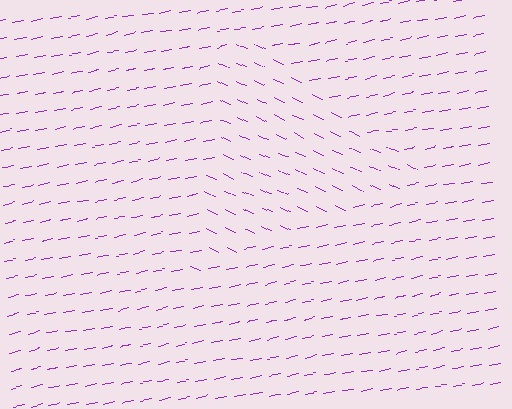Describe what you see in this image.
The image is filled with small purple line segments. A triangle region in the image has lines oriented differently from the surrounding lines, creating a visible texture boundary.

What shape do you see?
I see a triangle.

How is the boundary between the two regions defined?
The boundary is defined purely by a change in line orientation (approximately 37 degrees difference). All lines are the same color and thickness.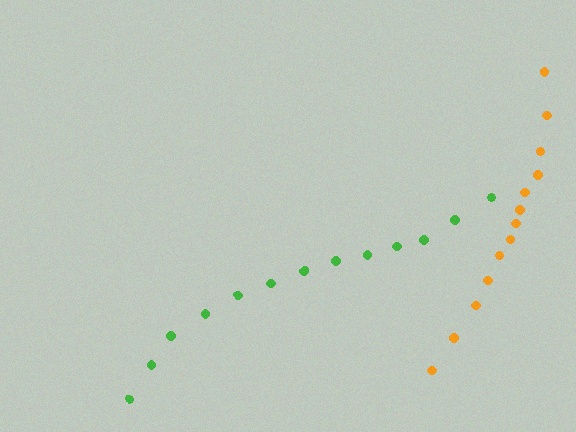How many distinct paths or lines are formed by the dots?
There are 2 distinct paths.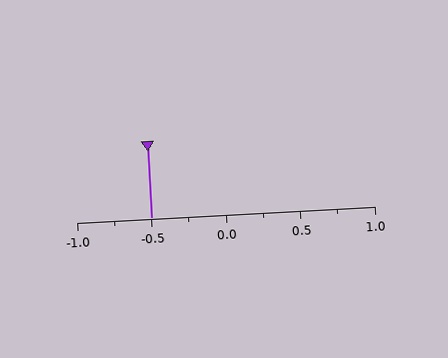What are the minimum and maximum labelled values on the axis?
The axis runs from -1.0 to 1.0.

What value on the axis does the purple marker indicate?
The marker indicates approximately -0.5.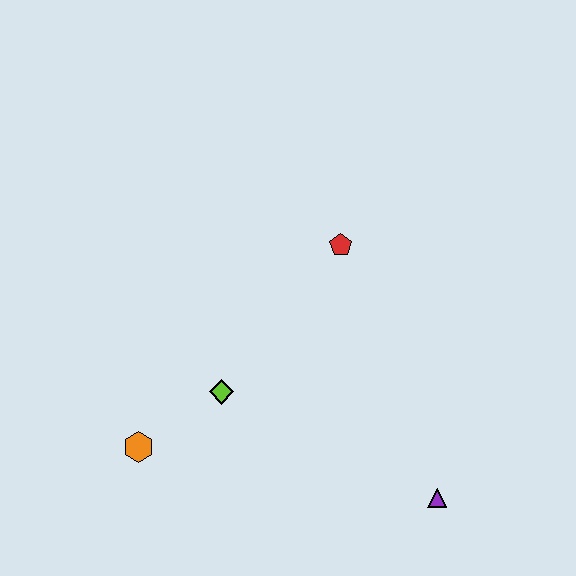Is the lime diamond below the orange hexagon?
No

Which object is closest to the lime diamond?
The orange hexagon is closest to the lime diamond.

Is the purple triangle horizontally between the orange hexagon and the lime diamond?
No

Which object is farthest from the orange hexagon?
The purple triangle is farthest from the orange hexagon.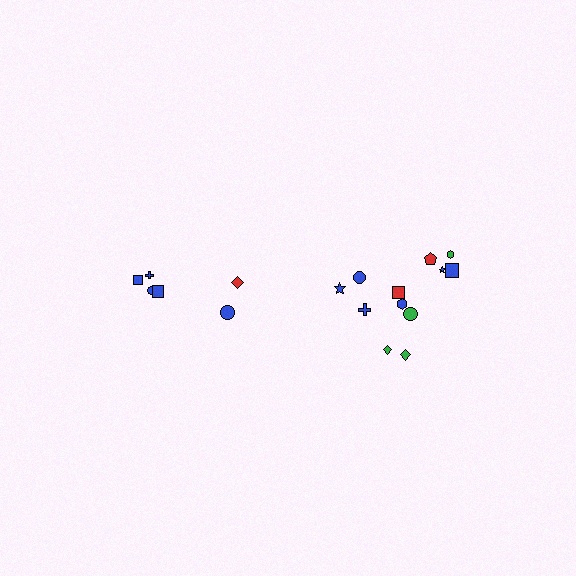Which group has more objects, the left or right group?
The right group.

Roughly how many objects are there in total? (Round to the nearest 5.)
Roughly 20 objects in total.